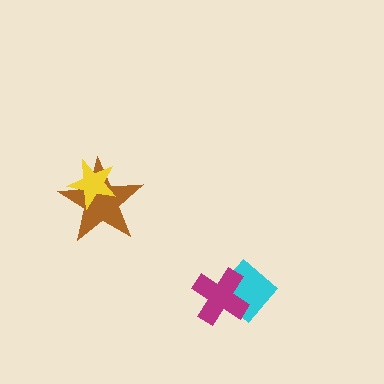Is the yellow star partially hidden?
No, no other shape covers it.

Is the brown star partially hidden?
Yes, it is partially covered by another shape.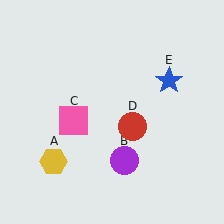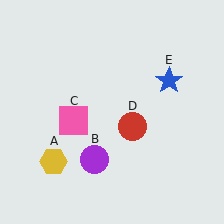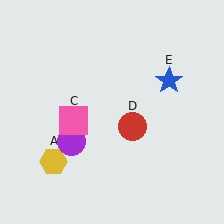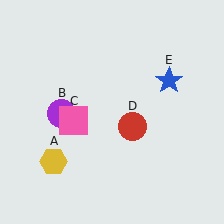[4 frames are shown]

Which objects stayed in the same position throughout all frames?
Yellow hexagon (object A) and pink square (object C) and red circle (object D) and blue star (object E) remained stationary.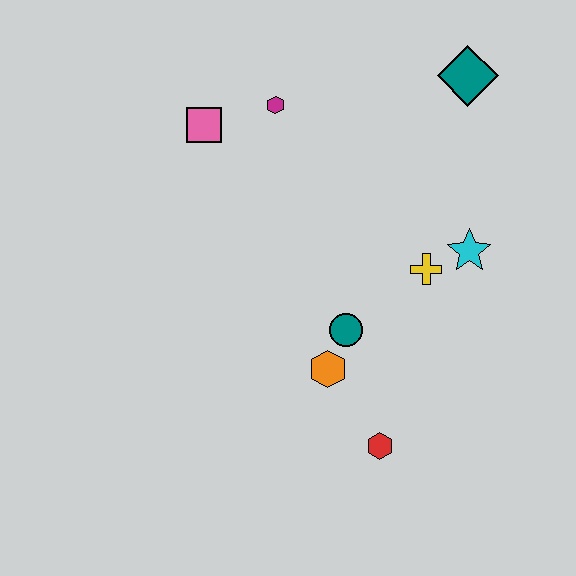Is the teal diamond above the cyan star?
Yes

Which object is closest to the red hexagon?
The orange hexagon is closest to the red hexagon.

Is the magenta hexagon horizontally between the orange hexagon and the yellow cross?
No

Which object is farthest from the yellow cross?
The pink square is farthest from the yellow cross.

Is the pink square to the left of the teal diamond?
Yes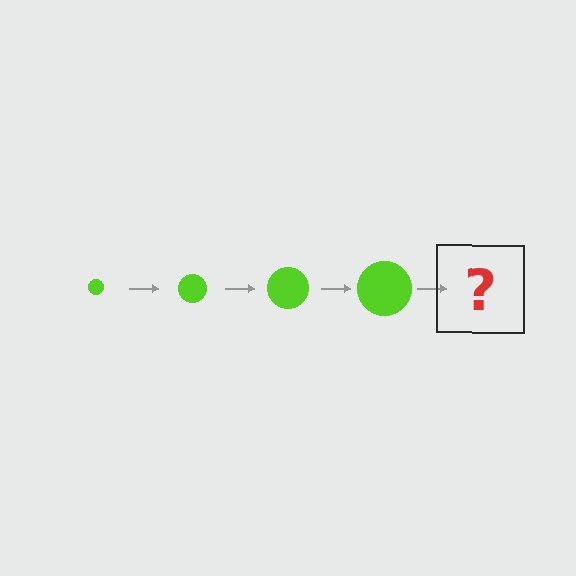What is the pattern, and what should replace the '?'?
The pattern is that the circle gets progressively larger each step. The '?' should be a lime circle, larger than the previous one.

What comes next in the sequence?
The next element should be a lime circle, larger than the previous one.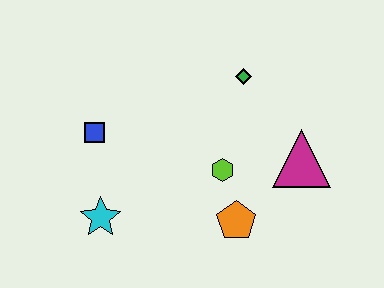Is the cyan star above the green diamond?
No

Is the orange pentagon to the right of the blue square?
Yes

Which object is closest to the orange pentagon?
The lime hexagon is closest to the orange pentagon.